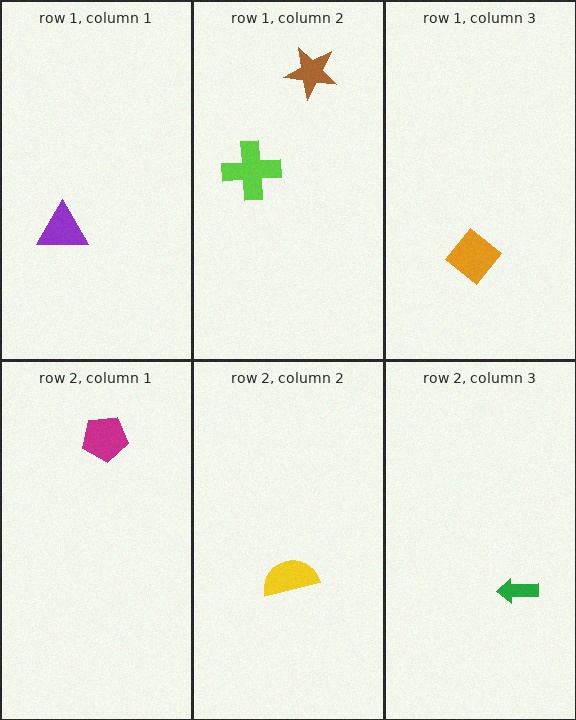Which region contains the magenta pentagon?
The row 2, column 1 region.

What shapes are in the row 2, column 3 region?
The green arrow.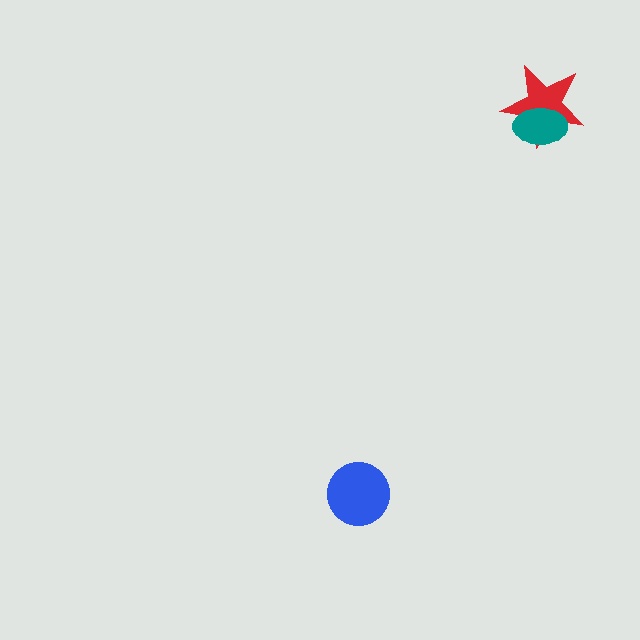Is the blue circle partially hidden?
No, no other shape covers it.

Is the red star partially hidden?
Yes, it is partially covered by another shape.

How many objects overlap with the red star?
1 object overlaps with the red star.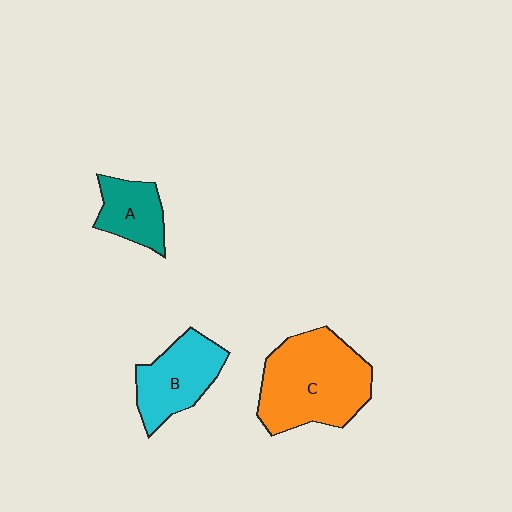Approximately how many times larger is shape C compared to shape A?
Approximately 2.3 times.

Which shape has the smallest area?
Shape A (teal).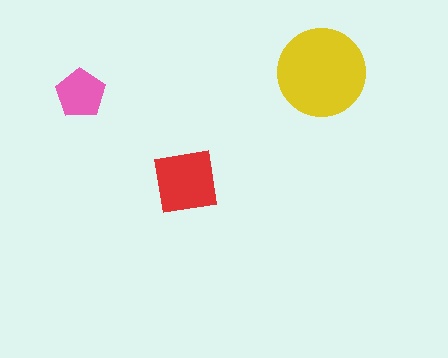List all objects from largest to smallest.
The yellow circle, the red square, the pink pentagon.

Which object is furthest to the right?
The yellow circle is rightmost.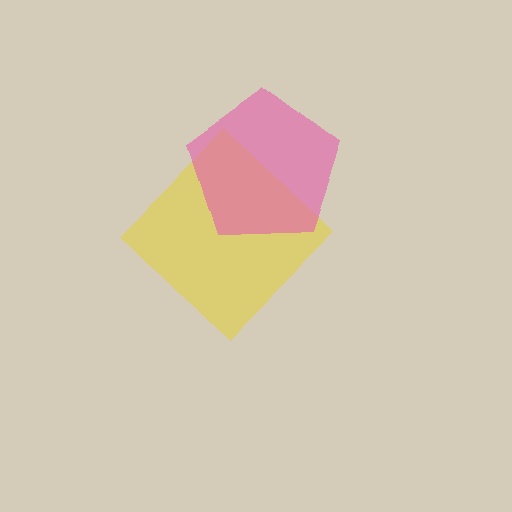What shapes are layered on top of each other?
The layered shapes are: a yellow diamond, a pink pentagon.